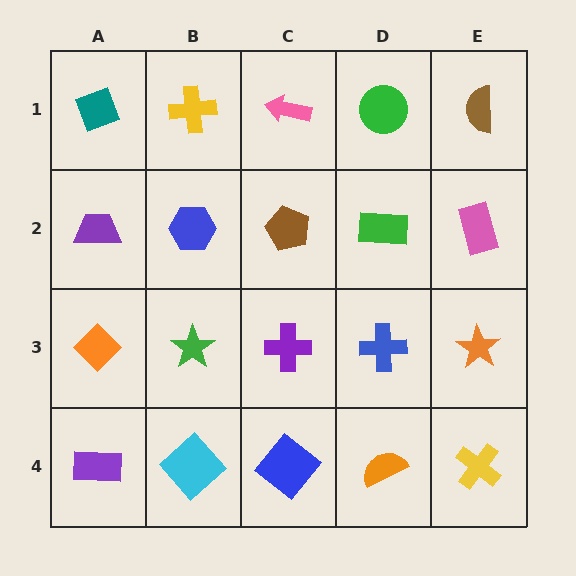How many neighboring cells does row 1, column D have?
3.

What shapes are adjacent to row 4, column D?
A blue cross (row 3, column D), a blue diamond (row 4, column C), a yellow cross (row 4, column E).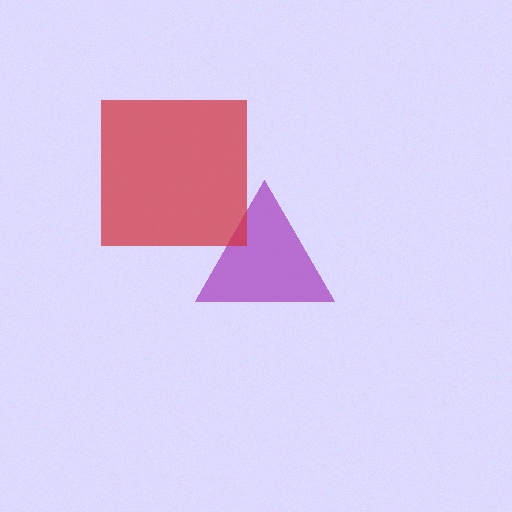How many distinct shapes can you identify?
There are 2 distinct shapes: a purple triangle, a red square.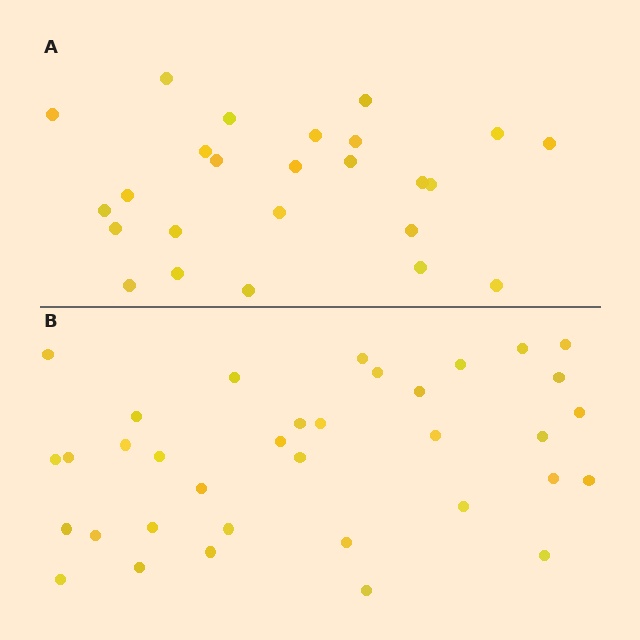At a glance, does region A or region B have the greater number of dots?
Region B (the bottom region) has more dots.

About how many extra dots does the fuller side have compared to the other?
Region B has roughly 10 or so more dots than region A.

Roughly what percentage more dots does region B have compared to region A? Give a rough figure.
About 40% more.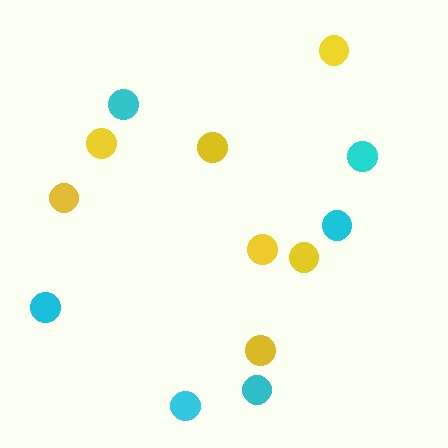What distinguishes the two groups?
There are 2 groups: one group of cyan circles (6) and one group of yellow circles (7).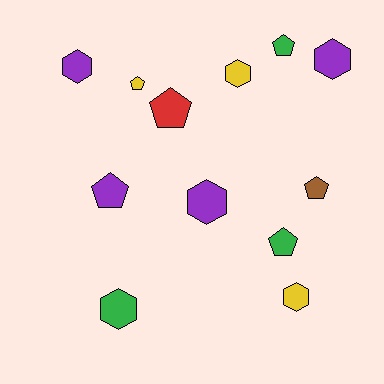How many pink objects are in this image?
There are no pink objects.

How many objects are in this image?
There are 12 objects.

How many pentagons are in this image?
There are 6 pentagons.